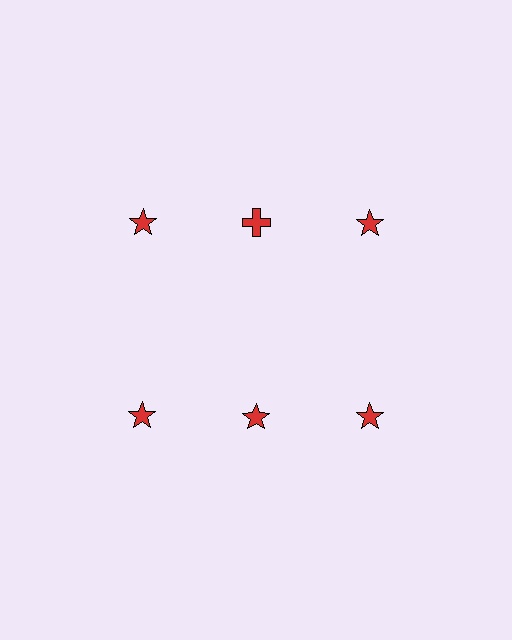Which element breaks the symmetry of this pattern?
The red cross in the top row, second from left column breaks the symmetry. All other shapes are red stars.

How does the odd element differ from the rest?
It has a different shape: cross instead of star.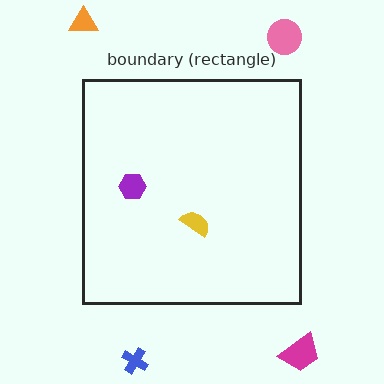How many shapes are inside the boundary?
2 inside, 4 outside.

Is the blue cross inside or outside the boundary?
Outside.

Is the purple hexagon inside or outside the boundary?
Inside.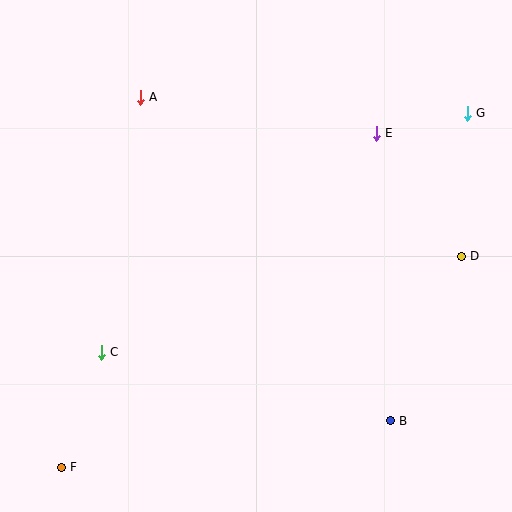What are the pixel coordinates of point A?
Point A is at (140, 97).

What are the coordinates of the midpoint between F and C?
The midpoint between F and C is at (81, 410).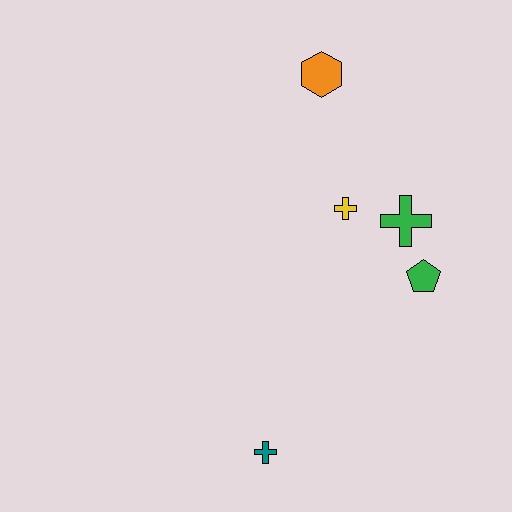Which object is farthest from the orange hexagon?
The teal cross is farthest from the orange hexagon.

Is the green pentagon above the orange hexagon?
No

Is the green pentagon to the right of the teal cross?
Yes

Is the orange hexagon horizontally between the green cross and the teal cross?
Yes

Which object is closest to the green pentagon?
The green cross is closest to the green pentagon.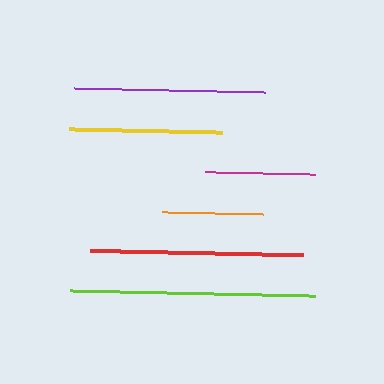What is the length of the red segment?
The red segment is approximately 213 pixels long.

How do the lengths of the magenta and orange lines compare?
The magenta and orange lines are approximately the same length.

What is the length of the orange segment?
The orange segment is approximately 101 pixels long.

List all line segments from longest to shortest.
From longest to shortest: lime, red, purple, yellow, magenta, orange.